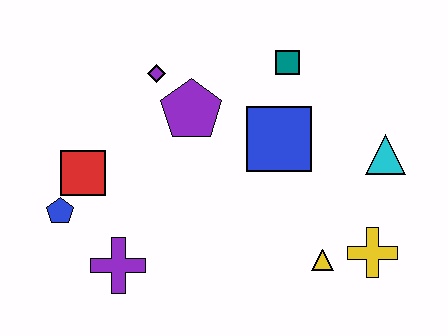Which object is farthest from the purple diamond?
The yellow cross is farthest from the purple diamond.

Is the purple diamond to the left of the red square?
No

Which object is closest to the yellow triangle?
The yellow cross is closest to the yellow triangle.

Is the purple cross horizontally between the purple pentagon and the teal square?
No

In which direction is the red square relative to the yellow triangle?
The red square is to the left of the yellow triangle.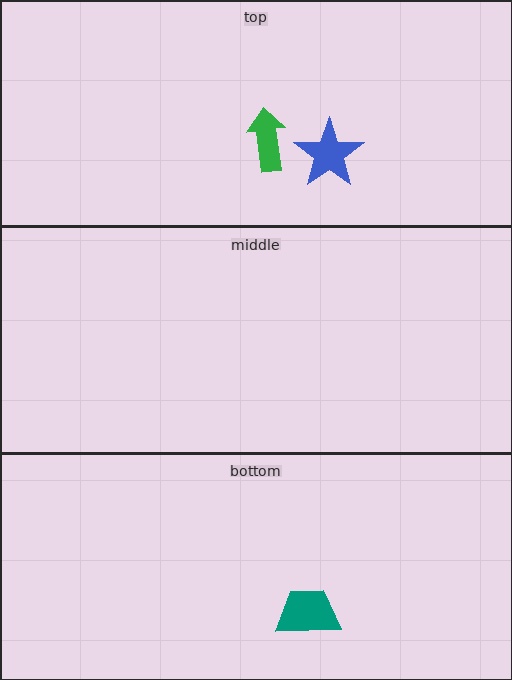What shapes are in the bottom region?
The teal trapezoid.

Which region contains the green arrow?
The top region.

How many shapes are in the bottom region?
1.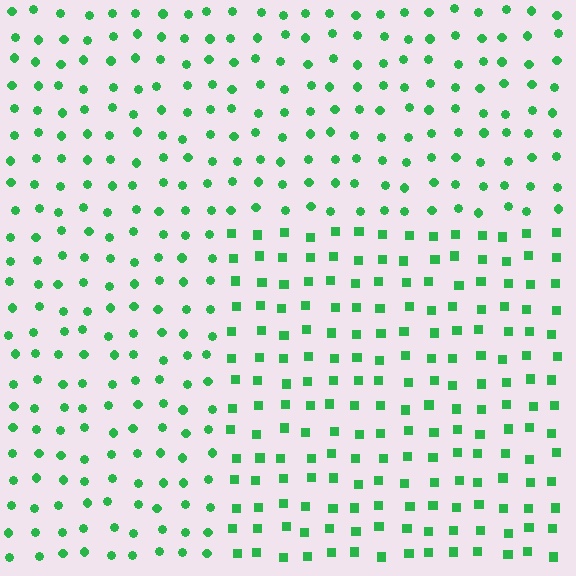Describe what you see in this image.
The image is filled with small green elements arranged in a uniform grid. A rectangle-shaped region contains squares, while the surrounding area contains circles. The boundary is defined purely by the change in element shape.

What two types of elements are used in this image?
The image uses squares inside the rectangle region and circles outside it.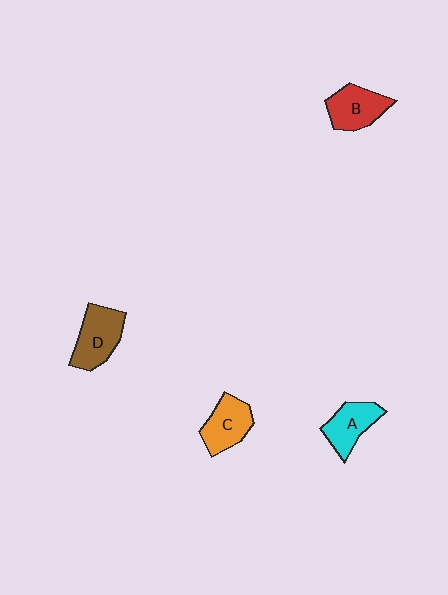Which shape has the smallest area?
Shape A (cyan).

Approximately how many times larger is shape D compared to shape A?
Approximately 1.2 times.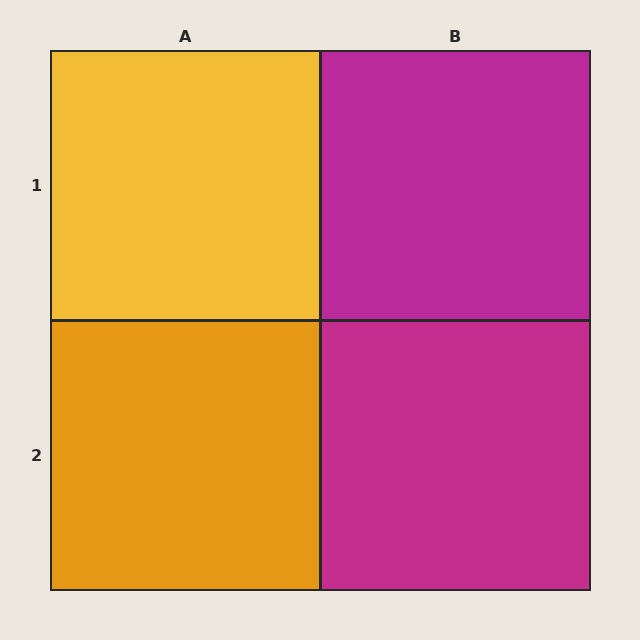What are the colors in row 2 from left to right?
Orange, magenta.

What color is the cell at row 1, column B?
Magenta.